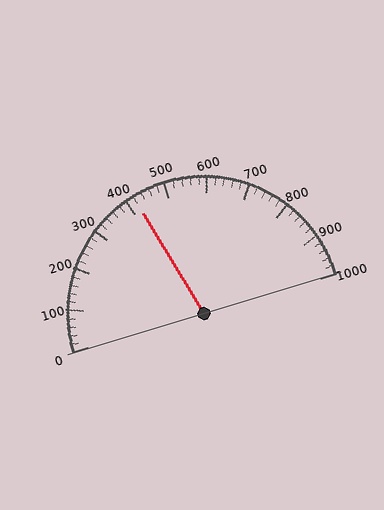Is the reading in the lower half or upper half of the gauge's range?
The reading is in the lower half of the range (0 to 1000).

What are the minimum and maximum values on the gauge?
The gauge ranges from 0 to 1000.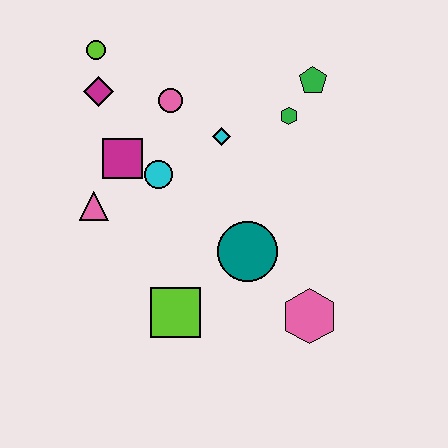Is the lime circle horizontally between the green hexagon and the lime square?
No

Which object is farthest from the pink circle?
The pink hexagon is farthest from the pink circle.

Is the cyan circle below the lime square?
No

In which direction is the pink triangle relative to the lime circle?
The pink triangle is below the lime circle.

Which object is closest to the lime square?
The teal circle is closest to the lime square.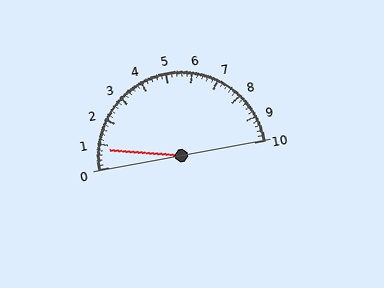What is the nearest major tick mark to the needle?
The nearest major tick mark is 1.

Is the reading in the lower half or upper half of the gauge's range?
The reading is in the lower half of the range (0 to 10).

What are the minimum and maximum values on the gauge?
The gauge ranges from 0 to 10.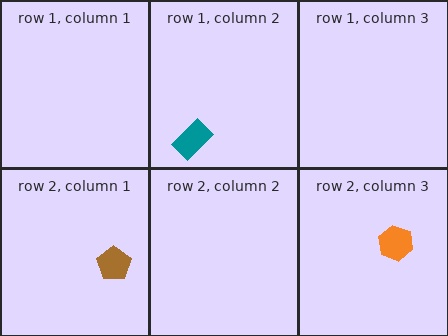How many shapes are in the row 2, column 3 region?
1.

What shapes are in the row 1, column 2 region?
The teal rectangle.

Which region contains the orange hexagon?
The row 2, column 3 region.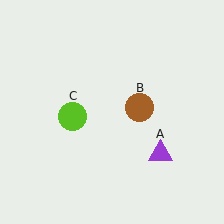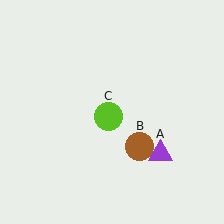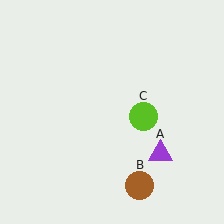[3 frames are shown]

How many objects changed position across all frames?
2 objects changed position: brown circle (object B), lime circle (object C).